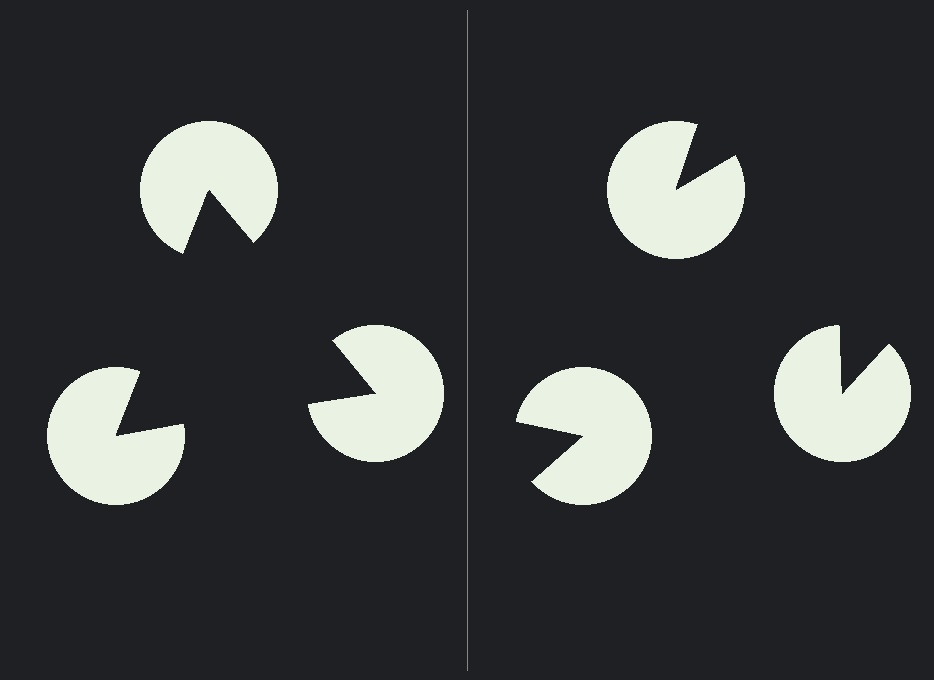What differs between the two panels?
The pac-man discs are positioned identically on both sides; only the wedge orientations differ. On the left they align to a triangle; on the right they are misaligned.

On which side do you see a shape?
An illusory triangle appears on the left side. On the right side the wedge cuts are rotated, so no coherent shape forms.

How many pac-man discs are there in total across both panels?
6 — 3 on each side.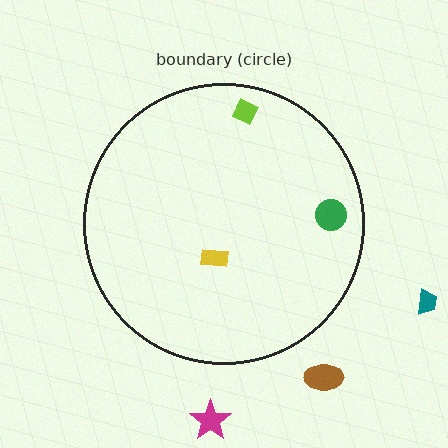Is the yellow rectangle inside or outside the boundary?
Inside.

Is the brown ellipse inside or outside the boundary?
Outside.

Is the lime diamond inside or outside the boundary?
Inside.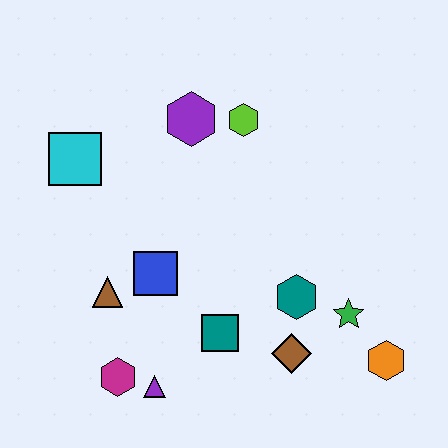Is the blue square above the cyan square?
No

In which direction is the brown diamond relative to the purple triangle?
The brown diamond is to the right of the purple triangle.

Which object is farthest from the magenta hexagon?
The lime hexagon is farthest from the magenta hexagon.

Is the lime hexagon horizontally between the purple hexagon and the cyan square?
No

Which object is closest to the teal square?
The brown diamond is closest to the teal square.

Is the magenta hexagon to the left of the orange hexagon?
Yes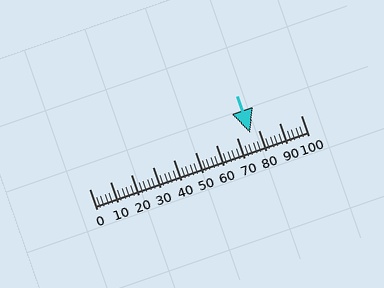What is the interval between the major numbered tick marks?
The major tick marks are spaced 10 units apart.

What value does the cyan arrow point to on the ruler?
The cyan arrow points to approximately 76.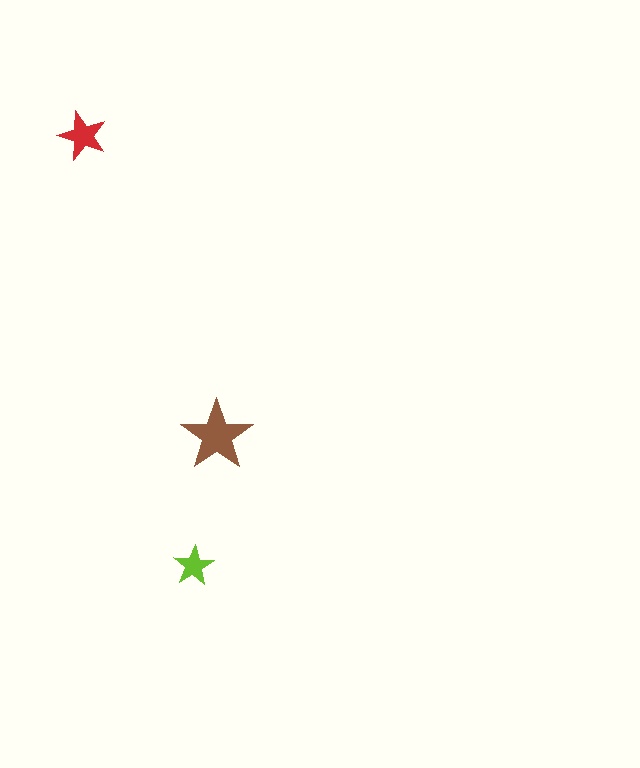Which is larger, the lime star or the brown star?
The brown one.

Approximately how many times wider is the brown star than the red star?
About 1.5 times wider.